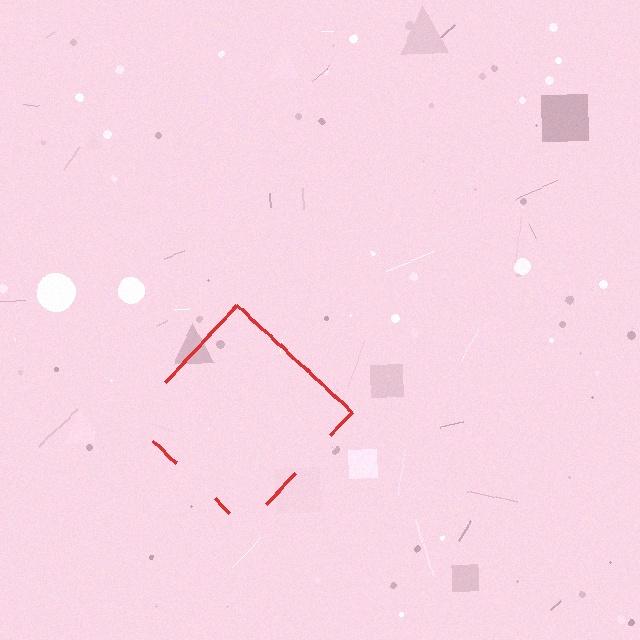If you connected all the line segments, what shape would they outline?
They would outline a diamond.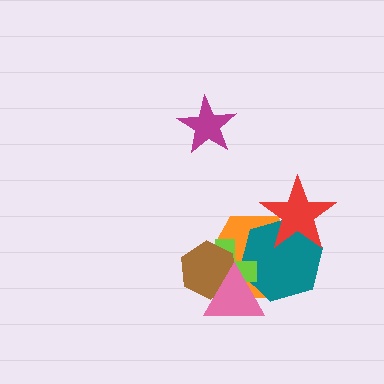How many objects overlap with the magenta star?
0 objects overlap with the magenta star.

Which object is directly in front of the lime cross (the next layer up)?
The brown hexagon is directly in front of the lime cross.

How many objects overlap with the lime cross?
4 objects overlap with the lime cross.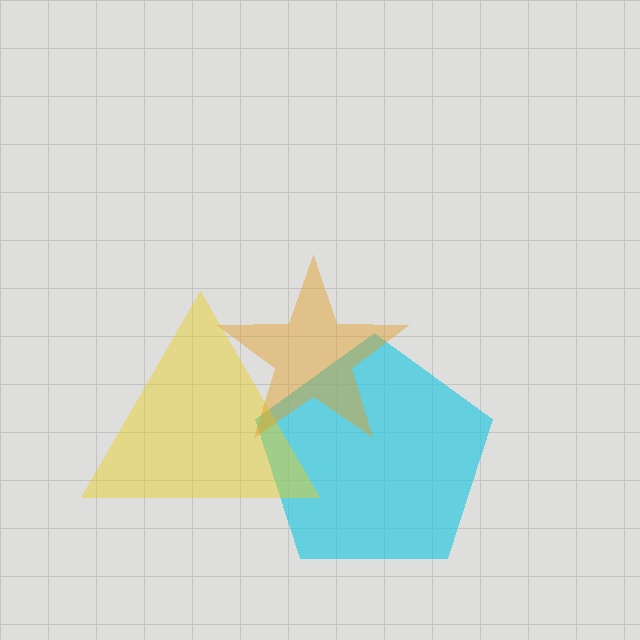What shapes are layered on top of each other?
The layered shapes are: a cyan pentagon, a yellow triangle, an orange star.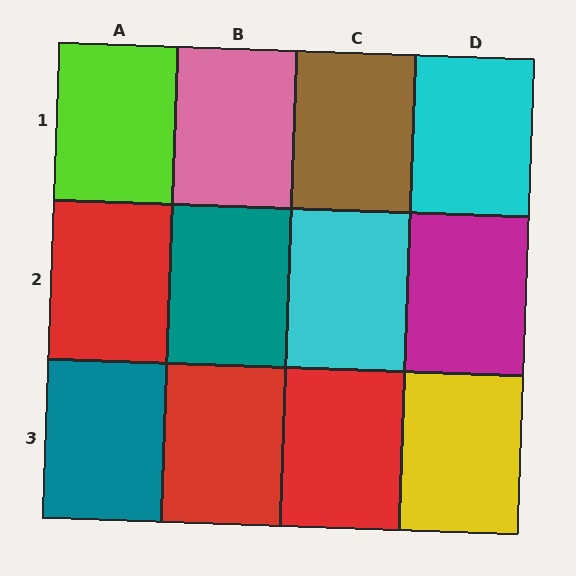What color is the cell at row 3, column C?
Red.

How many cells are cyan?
2 cells are cyan.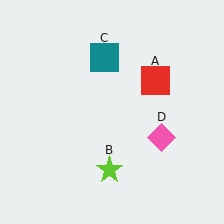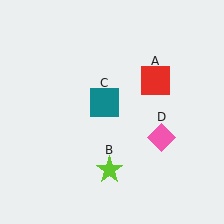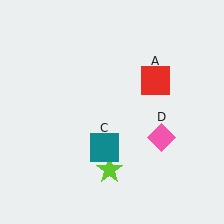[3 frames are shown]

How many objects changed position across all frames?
1 object changed position: teal square (object C).